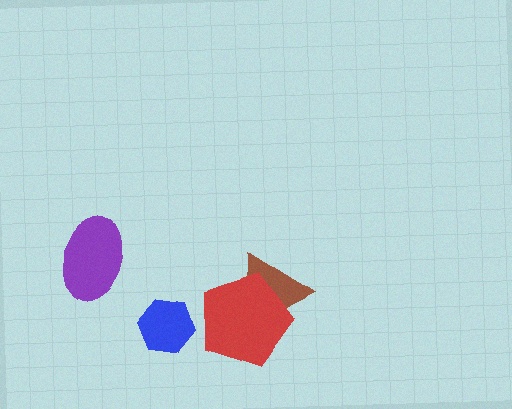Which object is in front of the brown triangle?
The red pentagon is in front of the brown triangle.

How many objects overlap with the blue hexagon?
0 objects overlap with the blue hexagon.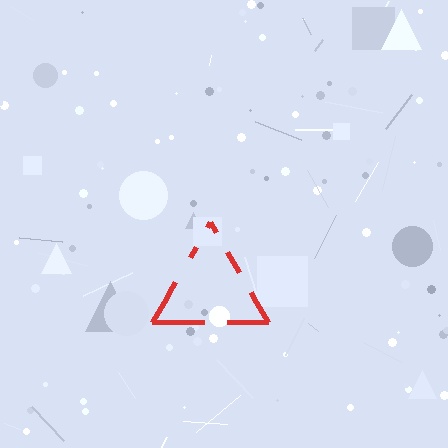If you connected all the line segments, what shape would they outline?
They would outline a triangle.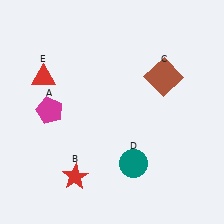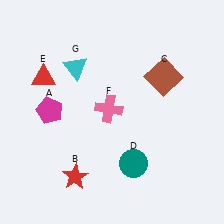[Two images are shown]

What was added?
A pink cross (F), a cyan triangle (G) were added in Image 2.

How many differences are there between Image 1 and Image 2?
There are 2 differences between the two images.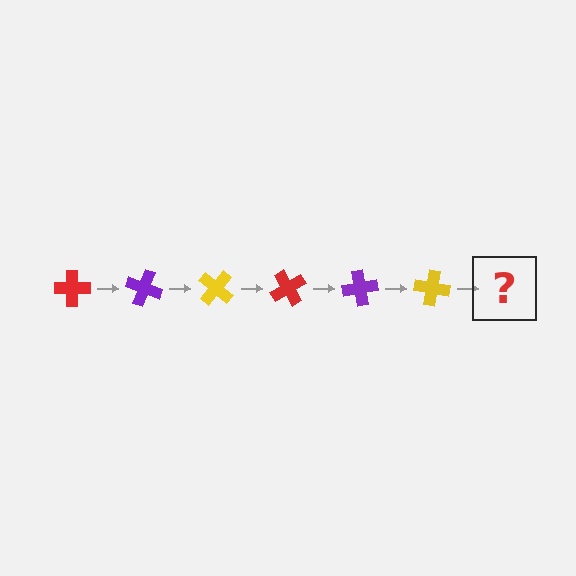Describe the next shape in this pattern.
It should be a red cross, rotated 120 degrees from the start.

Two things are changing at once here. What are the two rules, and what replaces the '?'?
The two rules are that it rotates 20 degrees each step and the color cycles through red, purple, and yellow. The '?' should be a red cross, rotated 120 degrees from the start.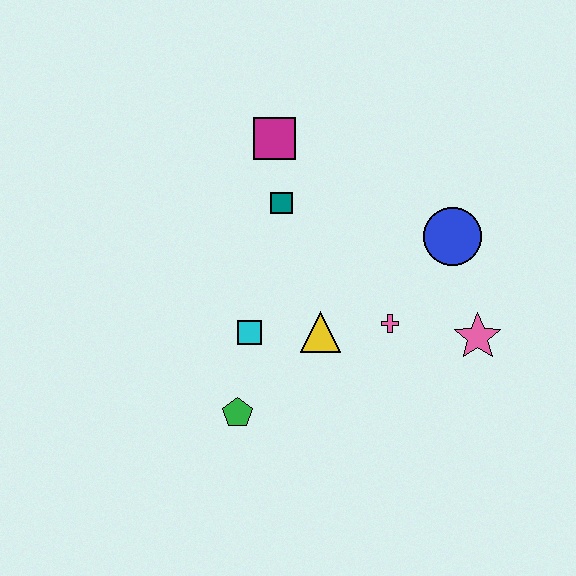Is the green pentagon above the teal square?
No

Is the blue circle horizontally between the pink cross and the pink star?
Yes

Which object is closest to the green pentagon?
The cyan square is closest to the green pentagon.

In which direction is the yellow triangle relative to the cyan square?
The yellow triangle is to the right of the cyan square.